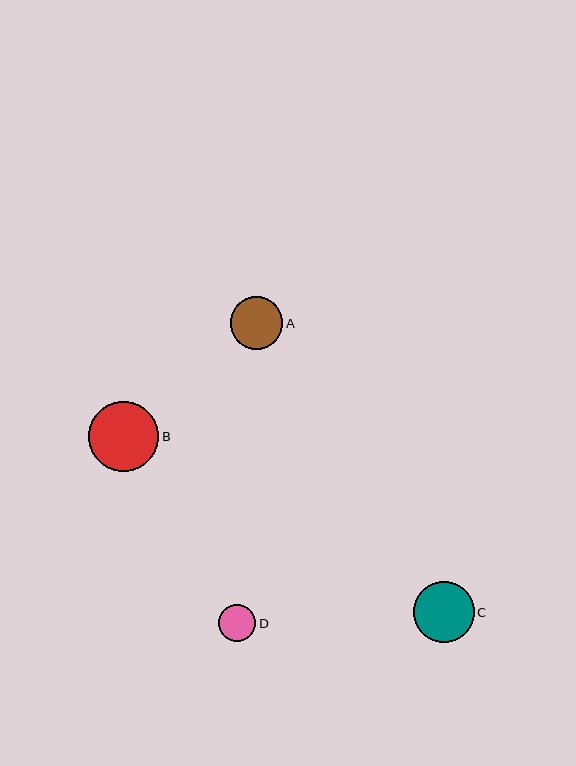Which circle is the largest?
Circle B is the largest with a size of approximately 70 pixels.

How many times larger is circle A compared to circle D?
Circle A is approximately 1.4 times the size of circle D.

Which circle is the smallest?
Circle D is the smallest with a size of approximately 37 pixels.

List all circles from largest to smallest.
From largest to smallest: B, C, A, D.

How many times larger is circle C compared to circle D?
Circle C is approximately 1.6 times the size of circle D.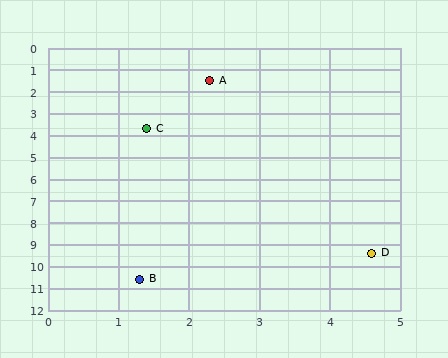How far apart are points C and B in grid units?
Points C and B are about 6.9 grid units apart.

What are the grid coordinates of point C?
Point C is at approximately (1.4, 3.7).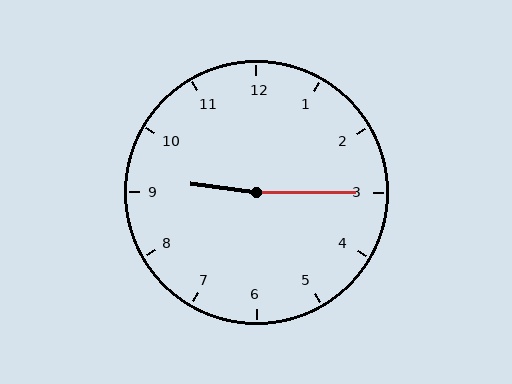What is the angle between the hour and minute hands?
Approximately 172 degrees.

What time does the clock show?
9:15.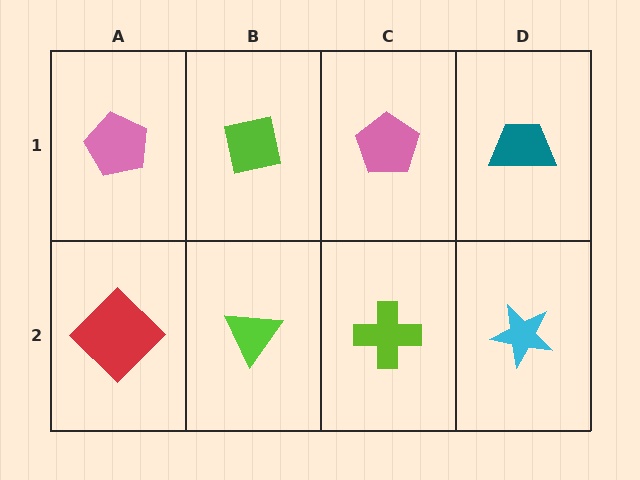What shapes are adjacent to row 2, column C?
A pink pentagon (row 1, column C), a lime triangle (row 2, column B), a cyan star (row 2, column D).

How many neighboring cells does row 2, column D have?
2.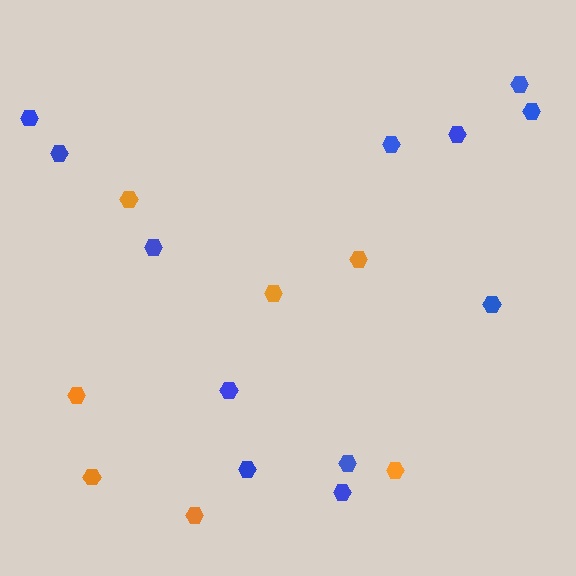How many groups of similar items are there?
There are 2 groups: one group of orange hexagons (7) and one group of blue hexagons (12).